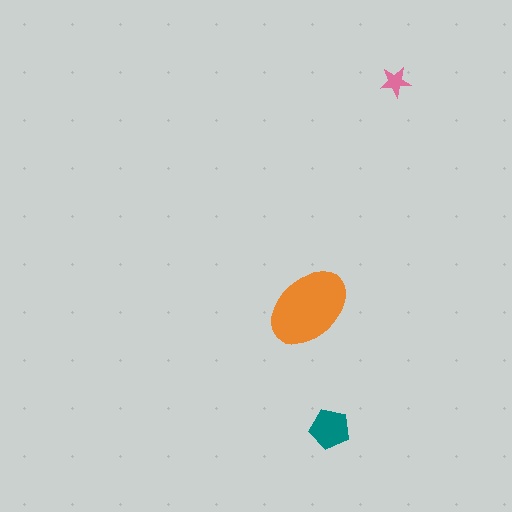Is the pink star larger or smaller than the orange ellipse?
Smaller.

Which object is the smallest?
The pink star.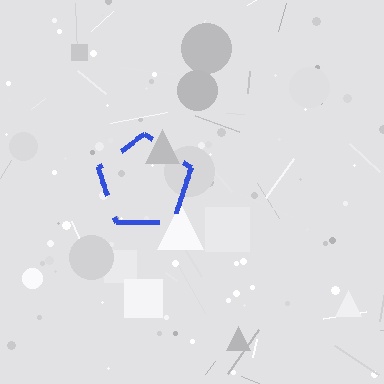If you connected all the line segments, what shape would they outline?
They would outline a pentagon.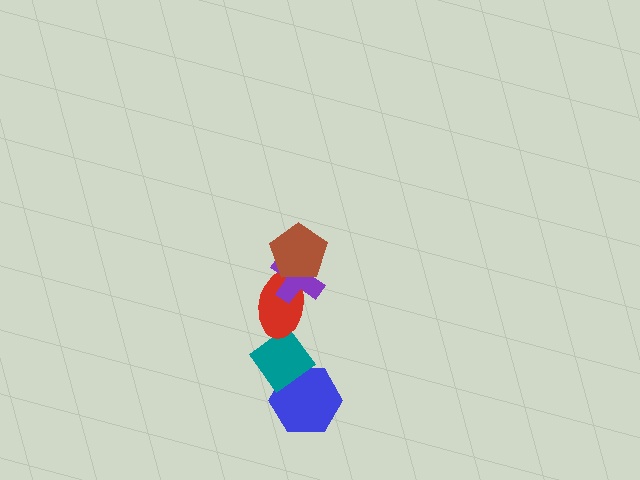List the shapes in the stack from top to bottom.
From top to bottom: the brown pentagon, the purple cross, the red ellipse, the teal diamond, the blue hexagon.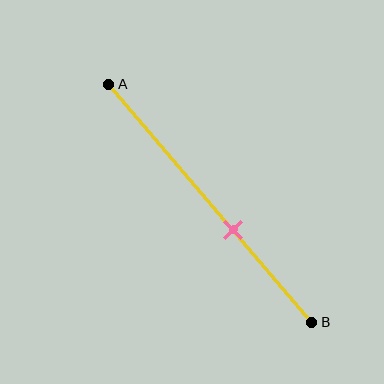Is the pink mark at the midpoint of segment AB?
No, the mark is at about 60% from A, not at the 50% midpoint.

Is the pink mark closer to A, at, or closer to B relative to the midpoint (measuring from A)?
The pink mark is closer to point B than the midpoint of segment AB.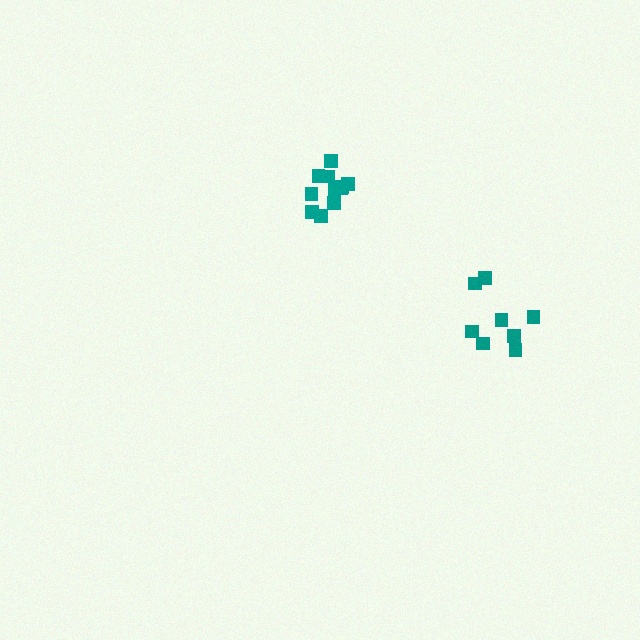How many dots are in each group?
Group 1: 8 dots, Group 2: 11 dots (19 total).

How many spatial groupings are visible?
There are 2 spatial groupings.